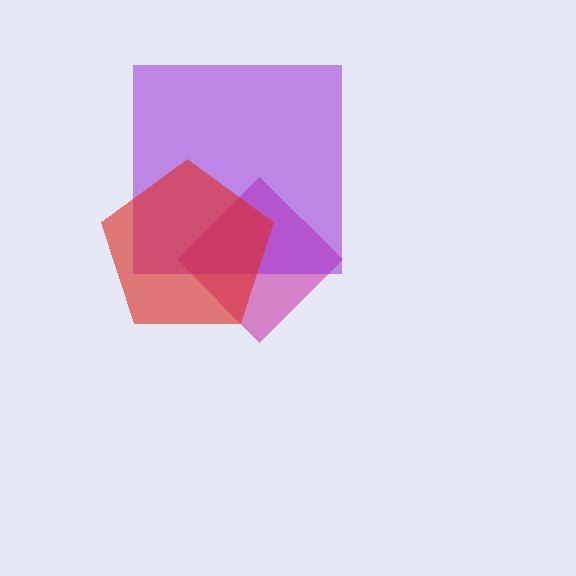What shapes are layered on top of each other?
The layered shapes are: a magenta diamond, a purple square, a red pentagon.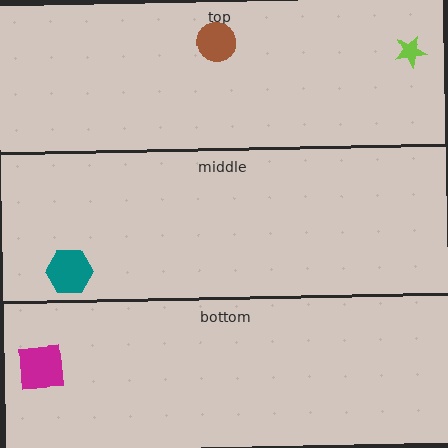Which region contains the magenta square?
The bottom region.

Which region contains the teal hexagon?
The middle region.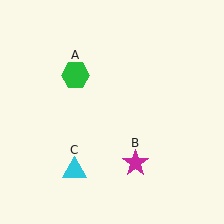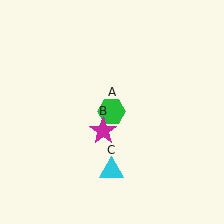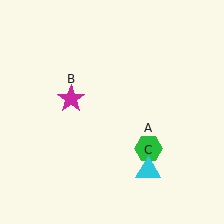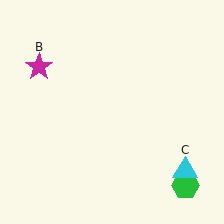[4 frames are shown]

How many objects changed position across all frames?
3 objects changed position: green hexagon (object A), magenta star (object B), cyan triangle (object C).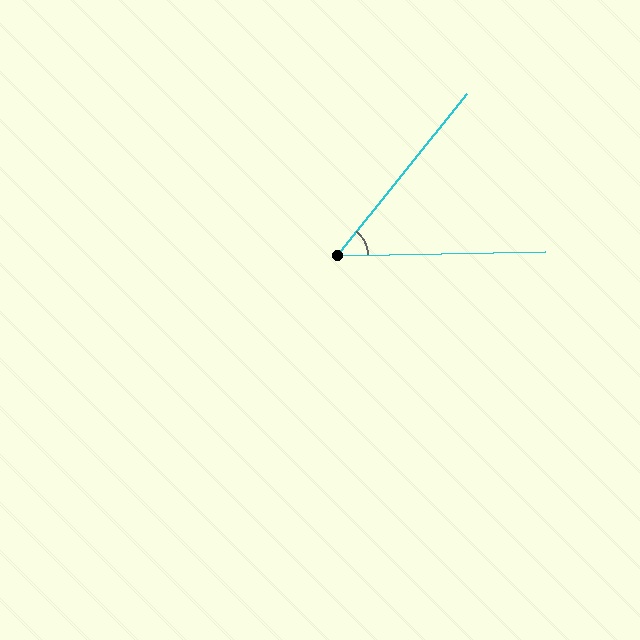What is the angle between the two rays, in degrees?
Approximately 50 degrees.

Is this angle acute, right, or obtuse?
It is acute.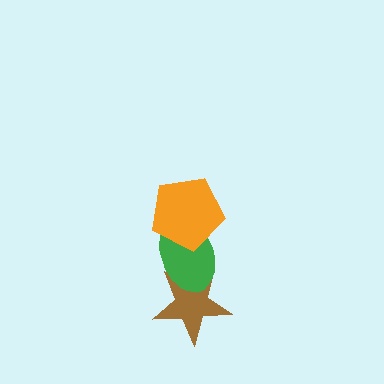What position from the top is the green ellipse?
The green ellipse is 2nd from the top.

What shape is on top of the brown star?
The green ellipse is on top of the brown star.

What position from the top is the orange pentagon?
The orange pentagon is 1st from the top.